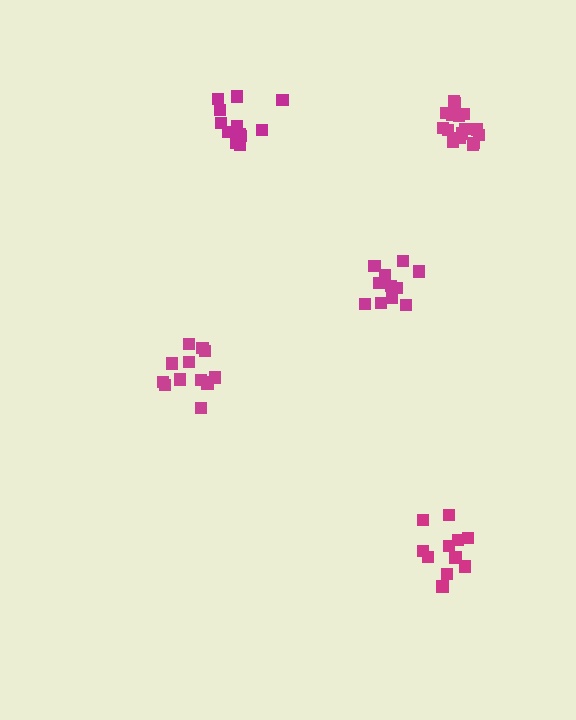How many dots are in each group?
Group 1: 13 dots, Group 2: 11 dots, Group 3: 13 dots, Group 4: 11 dots, Group 5: 16 dots (64 total).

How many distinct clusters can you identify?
There are 5 distinct clusters.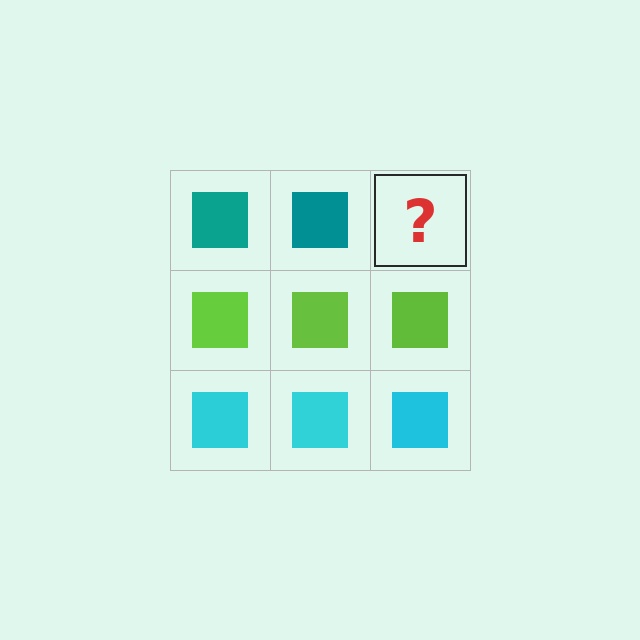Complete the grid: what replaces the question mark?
The question mark should be replaced with a teal square.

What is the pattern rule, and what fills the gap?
The rule is that each row has a consistent color. The gap should be filled with a teal square.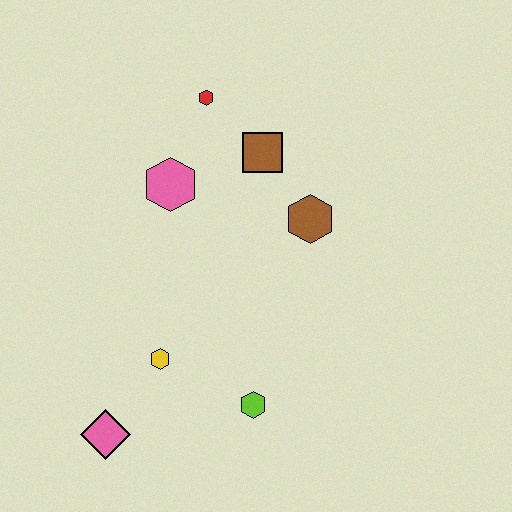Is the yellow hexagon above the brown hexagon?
No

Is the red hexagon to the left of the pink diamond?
No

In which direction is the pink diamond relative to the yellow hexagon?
The pink diamond is below the yellow hexagon.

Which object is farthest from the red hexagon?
The pink diamond is farthest from the red hexagon.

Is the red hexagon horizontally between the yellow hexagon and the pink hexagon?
No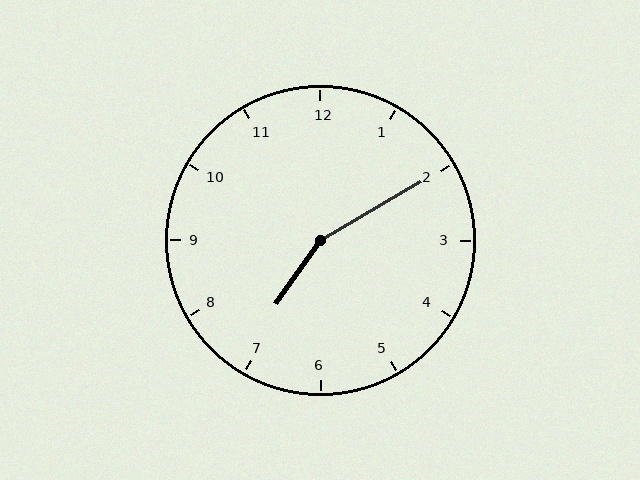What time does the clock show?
7:10.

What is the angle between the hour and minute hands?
Approximately 155 degrees.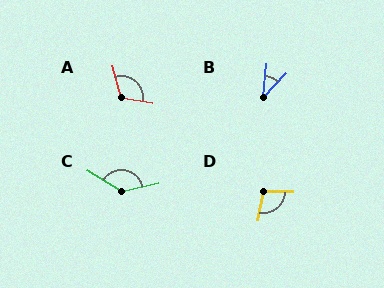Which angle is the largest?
C, at approximately 136 degrees.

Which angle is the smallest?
B, at approximately 37 degrees.